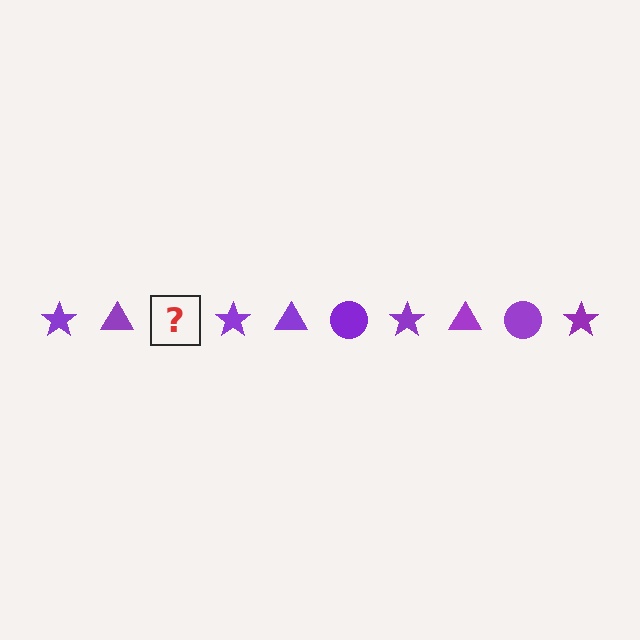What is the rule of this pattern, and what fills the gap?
The rule is that the pattern cycles through star, triangle, circle shapes in purple. The gap should be filled with a purple circle.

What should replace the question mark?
The question mark should be replaced with a purple circle.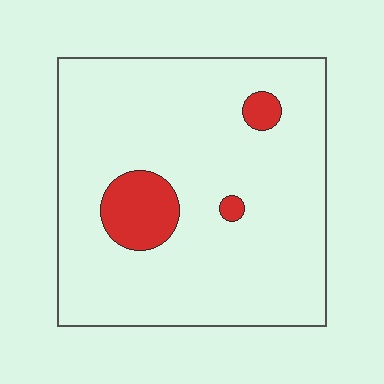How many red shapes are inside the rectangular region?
3.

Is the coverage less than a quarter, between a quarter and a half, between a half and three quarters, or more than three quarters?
Less than a quarter.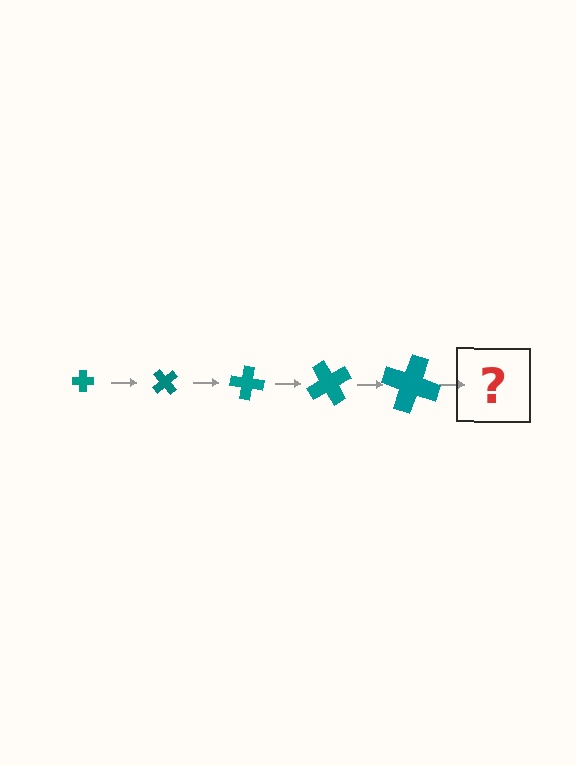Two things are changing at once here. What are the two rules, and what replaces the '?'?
The two rules are that the cross grows larger each step and it rotates 50 degrees each step. The '?' should be a cross, larger than the previous one and rotated 250 degrees from the start.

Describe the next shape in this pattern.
It should be a cross, larger than the previous one and rotated 250 degrees from the start.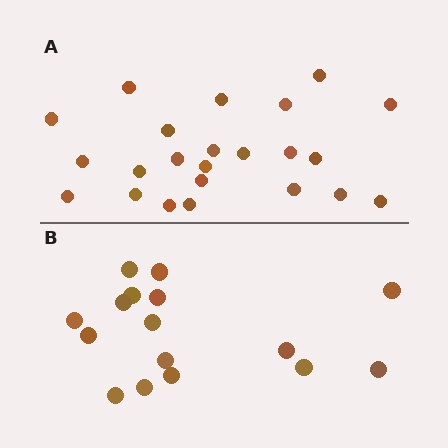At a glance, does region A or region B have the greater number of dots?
Region A (the top region) has more dots.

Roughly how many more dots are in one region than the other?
Region A has roughly 8 or so more dots than region B.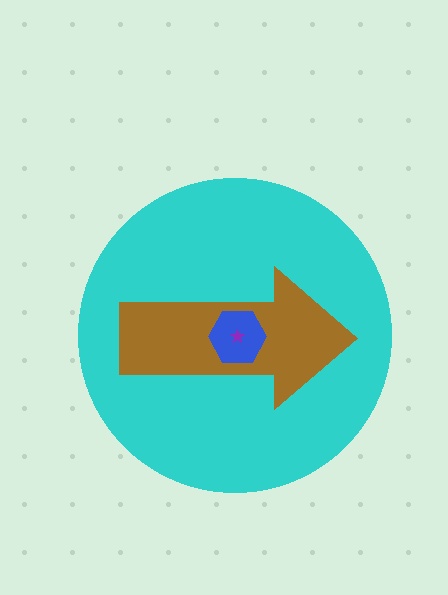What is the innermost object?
The purple star.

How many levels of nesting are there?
4.